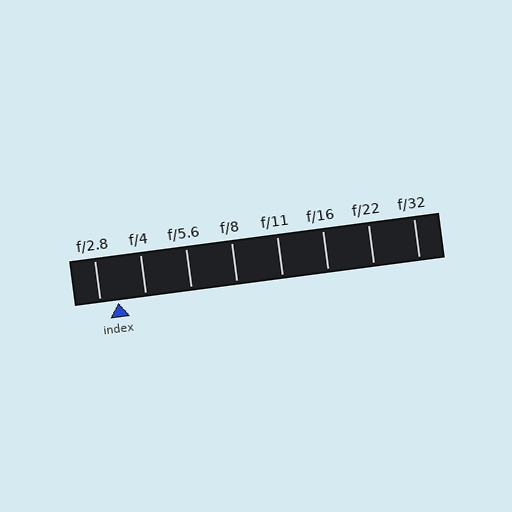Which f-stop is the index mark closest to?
The index mark is closest to f/2.8.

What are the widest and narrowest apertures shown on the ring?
The widest aperture shown is f/2.8 and the narrowest is f/32.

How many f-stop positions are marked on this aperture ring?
There are 8 f-stop positions marked.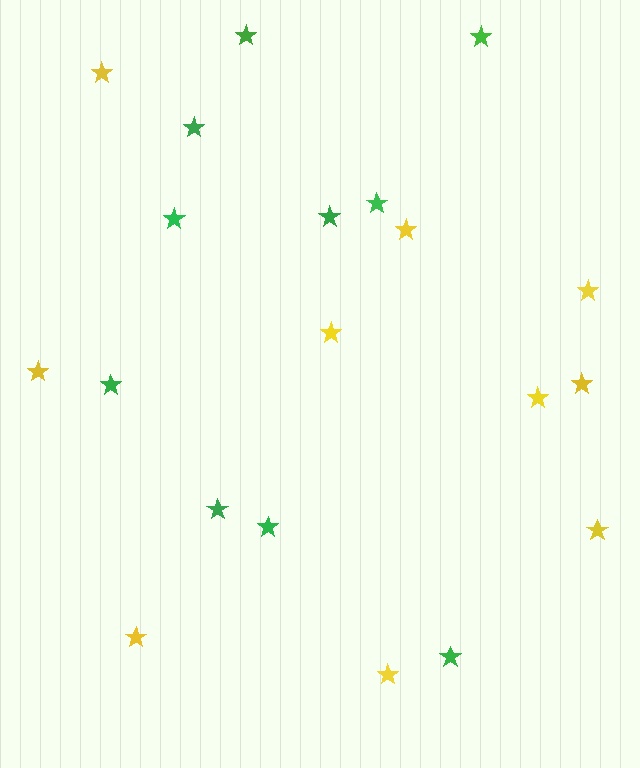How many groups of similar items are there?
There are 2 groups: one group of yellow stars (10) and one group of green stars (10).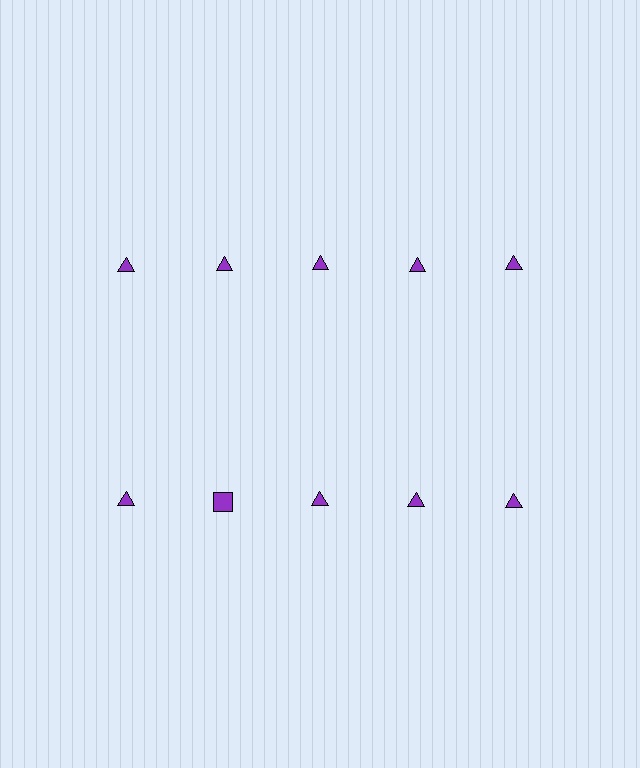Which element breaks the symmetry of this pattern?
The purple square in the second row, second from left column breaks the symmetry. All other shapes are purple triangles.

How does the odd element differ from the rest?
It has a different shape: square instead of triangle.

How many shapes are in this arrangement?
There are 10 shapes arranged in a grid pattern.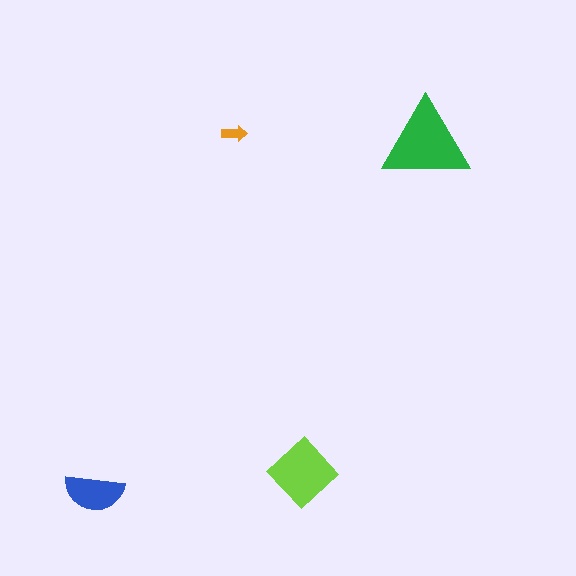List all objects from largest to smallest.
The green triangle, the lime diamond, the blue semicircle, the orange arrow.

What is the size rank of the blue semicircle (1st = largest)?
3rd.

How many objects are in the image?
There are 4 objects in the image.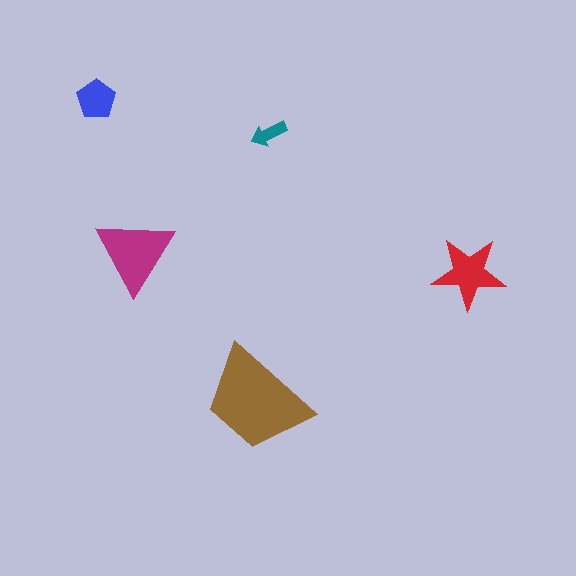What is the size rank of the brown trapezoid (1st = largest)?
1st.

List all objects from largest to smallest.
The brown trapezoid, the magenta triangle, the red star, the blue pentagon, the teal arrow.